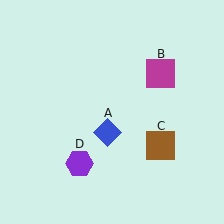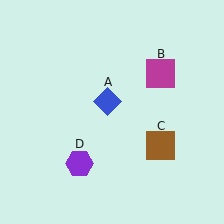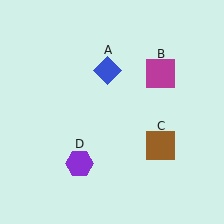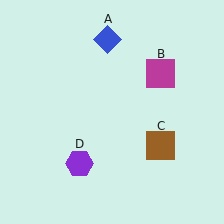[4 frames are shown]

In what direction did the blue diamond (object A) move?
The blue diamond (object A) moved up.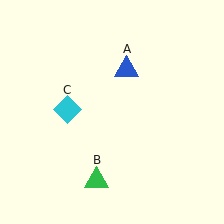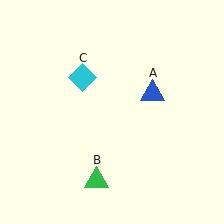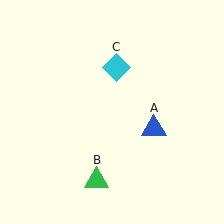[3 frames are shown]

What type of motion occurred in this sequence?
The blue triangle (object A), cyan diamond (object C) rotated clockwise around the center of the scene.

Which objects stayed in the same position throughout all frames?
Green triangle (object B) remained stationary.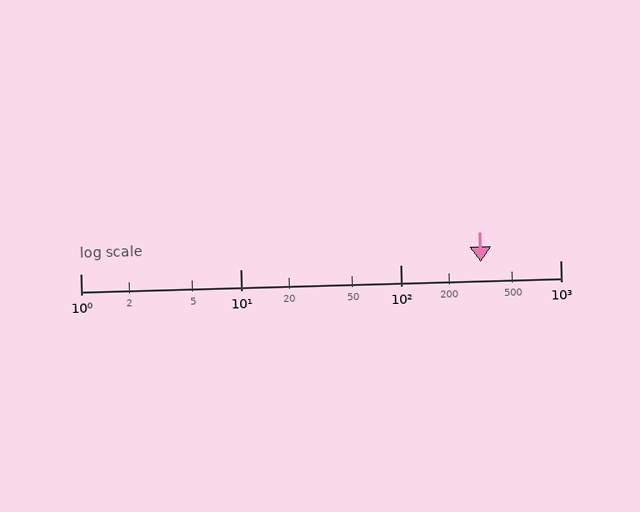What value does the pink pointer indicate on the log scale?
The pointer indicates approximately 320.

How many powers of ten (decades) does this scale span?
The scale spans 3 decades, from 1 to 1000.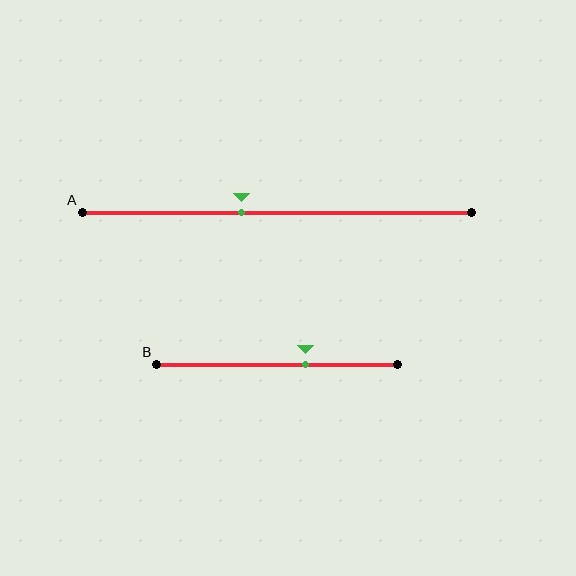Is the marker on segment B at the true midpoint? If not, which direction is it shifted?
No, the marker on segment B is shifted to the right by about 12% of the segment length.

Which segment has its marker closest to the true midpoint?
Segment A has its marker closest to the true midpoint.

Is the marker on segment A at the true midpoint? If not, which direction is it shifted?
No, the marker on segment A is shifted to the left by about 9% of the segment length.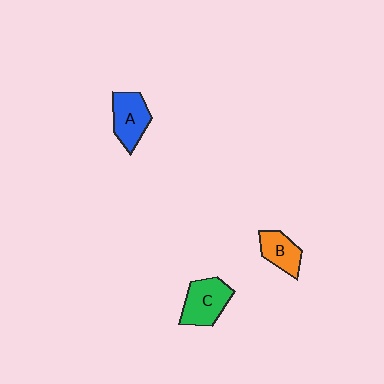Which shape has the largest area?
Shape C (green).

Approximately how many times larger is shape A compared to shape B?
Approximately 1.3 times.